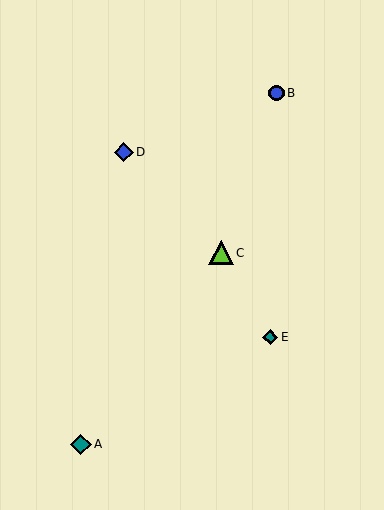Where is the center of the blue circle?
The center of the blue circle is at (277, 93).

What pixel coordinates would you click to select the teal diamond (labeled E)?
Click at (270, 337) to select the teal diamond E.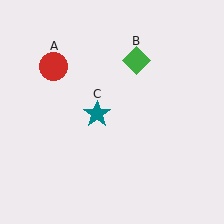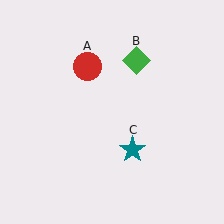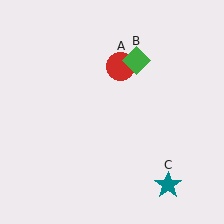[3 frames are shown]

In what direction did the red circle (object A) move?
The red circle (object A) moved right.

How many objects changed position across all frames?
2 objects changed position: red circle (object A), teal star (object C).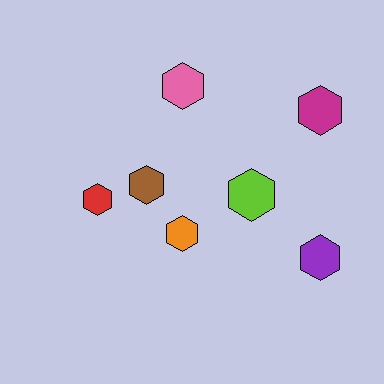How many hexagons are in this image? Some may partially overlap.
There are 7 hexagons.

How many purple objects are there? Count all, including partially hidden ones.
There is 1 purple object.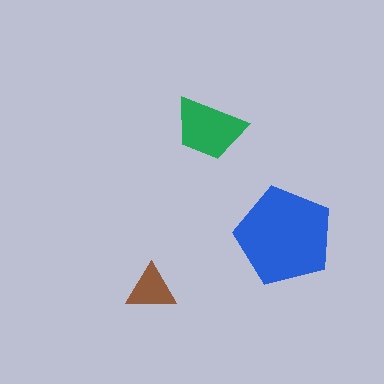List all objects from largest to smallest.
The blue pentagon, the green trapezoid, the brown triangle.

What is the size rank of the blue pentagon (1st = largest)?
1st.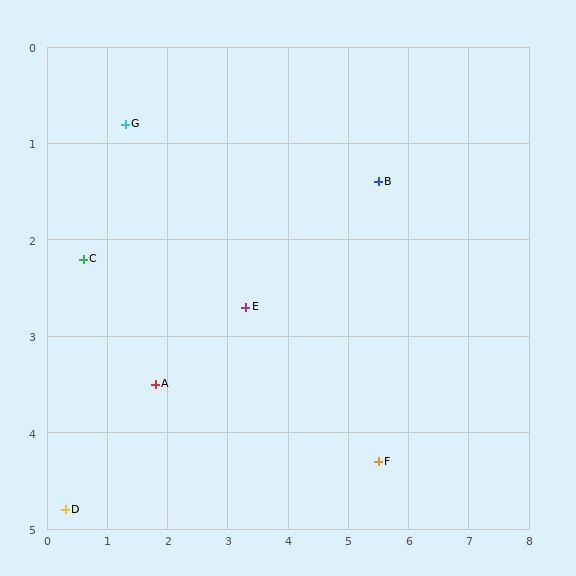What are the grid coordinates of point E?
Point E is at approximately (3.3, 2.7).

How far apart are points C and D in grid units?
Points C and D are about 2.6 grid units apart.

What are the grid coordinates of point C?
Point C is at approximately (0.6, 2.2).